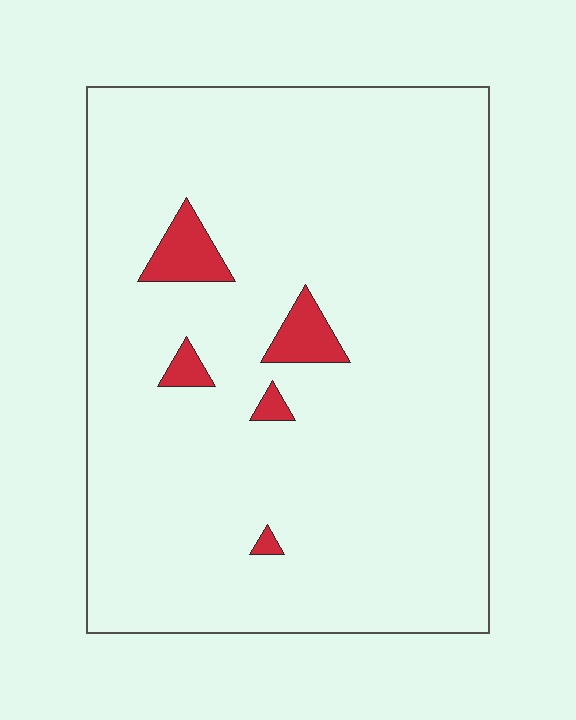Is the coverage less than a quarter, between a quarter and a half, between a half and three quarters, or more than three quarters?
Less than a quarter.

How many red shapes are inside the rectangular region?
5.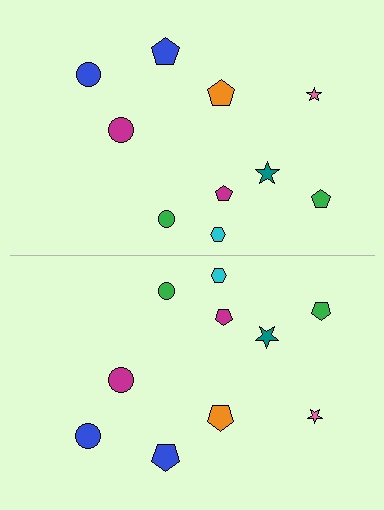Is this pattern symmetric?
Yes, this pattern has bilateral (reflection) symmetry.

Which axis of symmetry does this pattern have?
The pattern has a horizontal axis of symmetry running through the center of the image.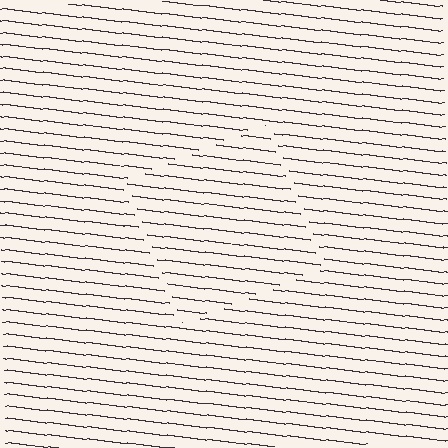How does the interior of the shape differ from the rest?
The interior of the shape contains the same grating, shifted by half a period — the contour is defined by the phase discontinuity where line-ends from the inner and outer gratings abut.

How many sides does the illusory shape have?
4 sides — the line-ends trace a square.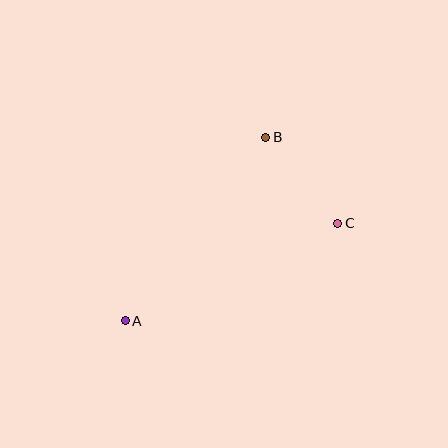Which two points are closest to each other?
Points B and C are closest to each other.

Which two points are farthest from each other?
Points A and C are farthest from each other.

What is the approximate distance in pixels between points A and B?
The distance between A and B is approximately 231 pixels.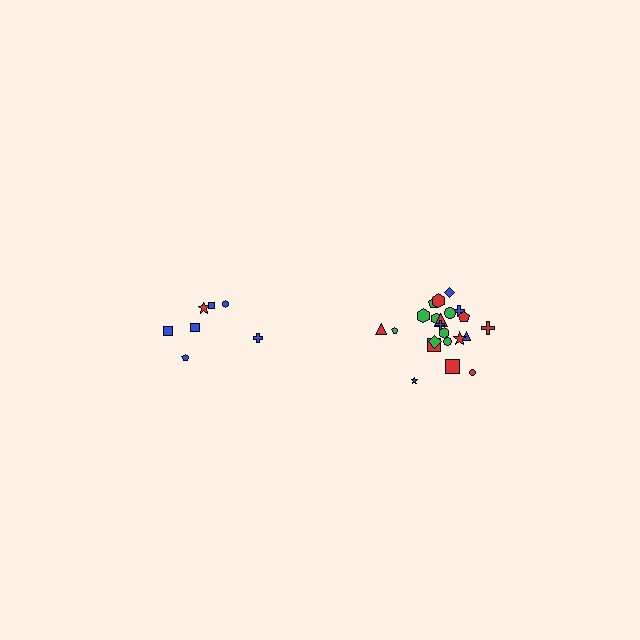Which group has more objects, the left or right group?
The right group.